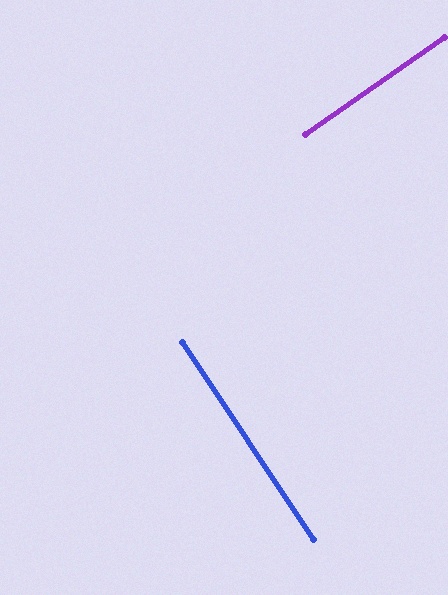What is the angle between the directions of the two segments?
Approximately 89 degrees.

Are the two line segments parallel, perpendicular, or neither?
Perpendicular — they meet at approximately 89°.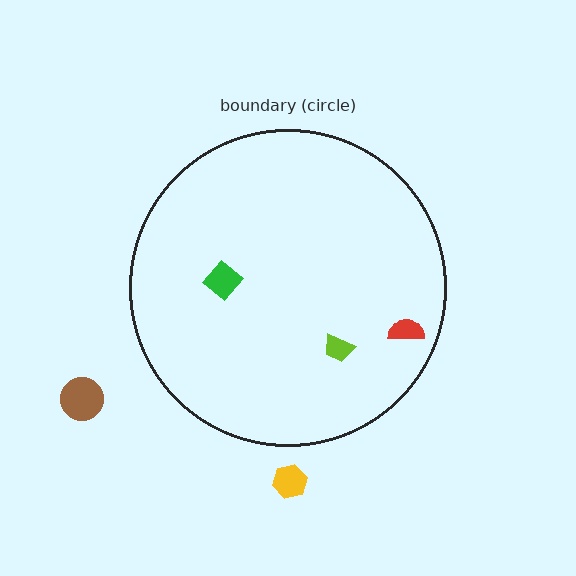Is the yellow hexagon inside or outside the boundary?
Outside.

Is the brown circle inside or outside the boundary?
Outside.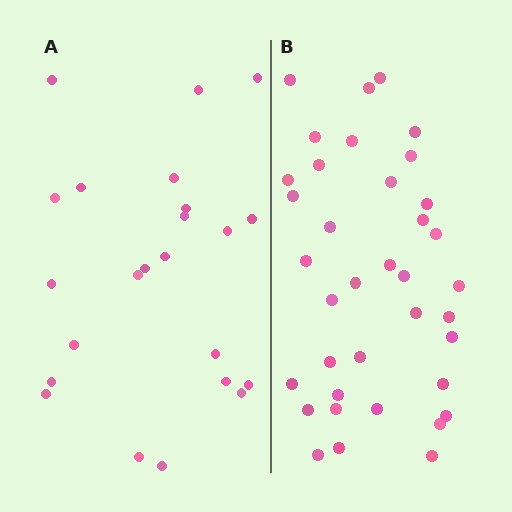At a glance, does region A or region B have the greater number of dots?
Region B (the right region) has more dots.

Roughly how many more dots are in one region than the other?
Region B has approximately 15 more dots than region A.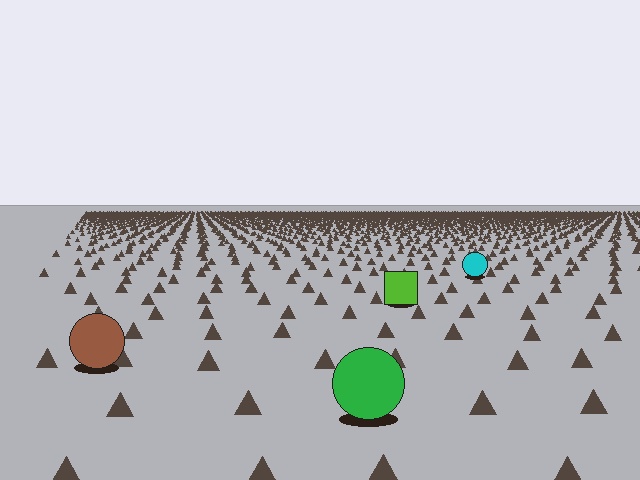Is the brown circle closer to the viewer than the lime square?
Yes. The brown circle is closer — you can tell from the texture gradient: the ground texture is coarser near it.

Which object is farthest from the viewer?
The cyan circle is farthest from the viewer. It appears smaller and the ground texture around it is denser.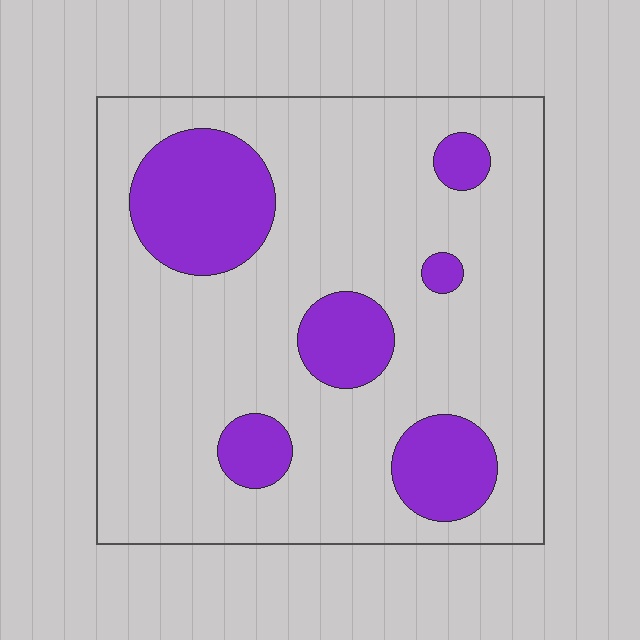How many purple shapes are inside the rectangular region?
6.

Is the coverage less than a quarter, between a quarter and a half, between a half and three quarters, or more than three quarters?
Less than a quarter.